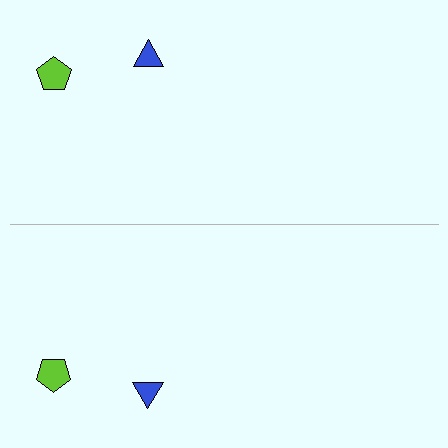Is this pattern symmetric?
Yes, this pattern has bilateral (reflection) symmetry.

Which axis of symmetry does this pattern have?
The pattern has a horizontal axis of symmetry running through the center of the image.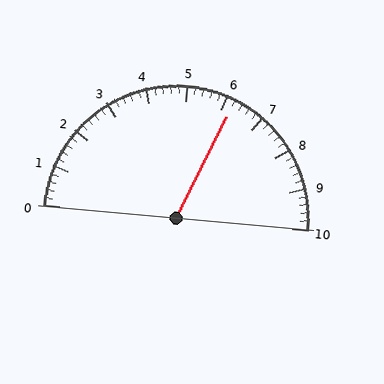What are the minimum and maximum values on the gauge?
The gauge ranges from 0 to 10.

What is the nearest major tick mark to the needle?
The nearest major tick mark is 6.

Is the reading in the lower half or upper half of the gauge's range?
The reading is in the upper half of the range (0 to 10).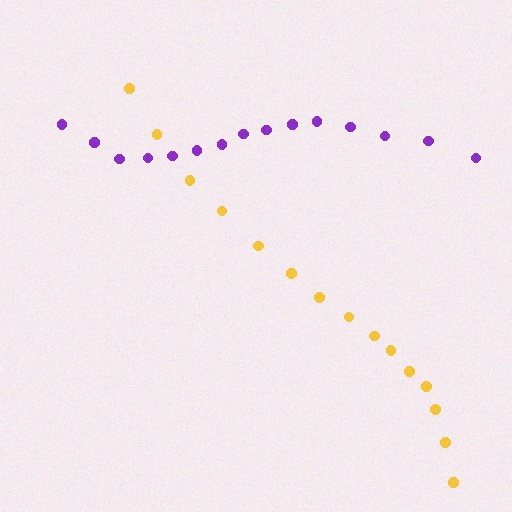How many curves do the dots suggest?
There are 2 distinct paths.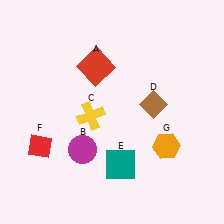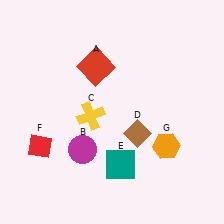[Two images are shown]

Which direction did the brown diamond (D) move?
The brown diamond (D) moved down.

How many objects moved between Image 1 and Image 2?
1 object moved between the two images.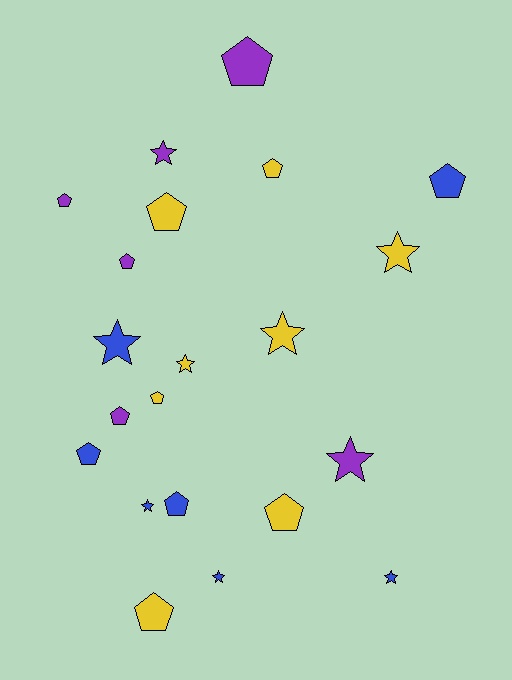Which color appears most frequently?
Yellow, with 8 objects.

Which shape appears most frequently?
Pentagon, with 12 objects.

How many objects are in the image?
There are 21 objects.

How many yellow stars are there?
There are 3 yellow stars.